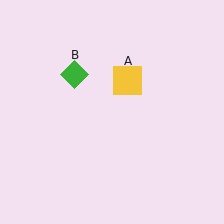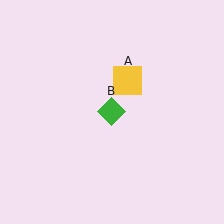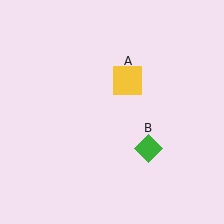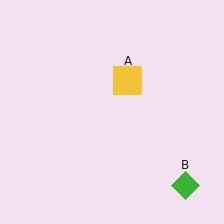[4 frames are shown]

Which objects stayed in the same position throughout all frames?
Yellow square (object A) remained stationary.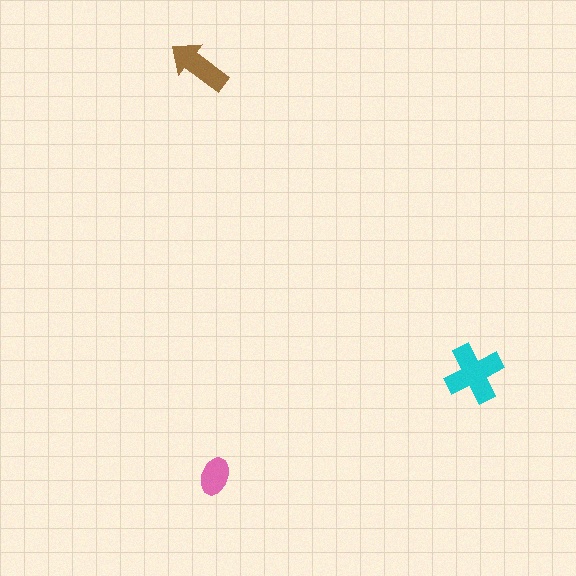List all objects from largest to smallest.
The cyan cross, the brown arrow, the pink ellipse.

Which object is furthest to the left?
The brown arrow is leftmost.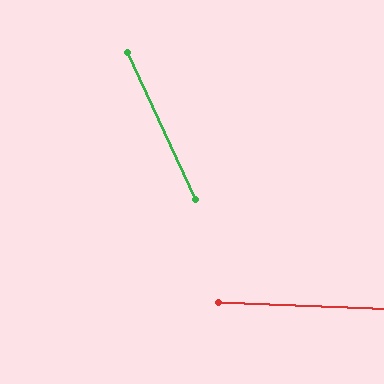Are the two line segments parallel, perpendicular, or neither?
Neither parallel nor perpendicular — they differ by about 63°.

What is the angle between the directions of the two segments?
Approximately 63 degrees.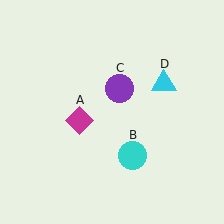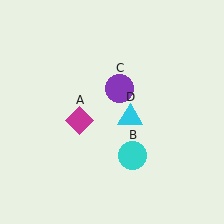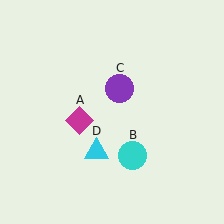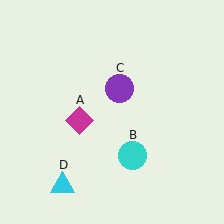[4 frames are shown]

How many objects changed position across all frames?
1 object changed position: cyan triangle (object D).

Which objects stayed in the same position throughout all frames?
Magenta diamond (object A) and cyan circle (object B) and purple circle (object C) remained stationary.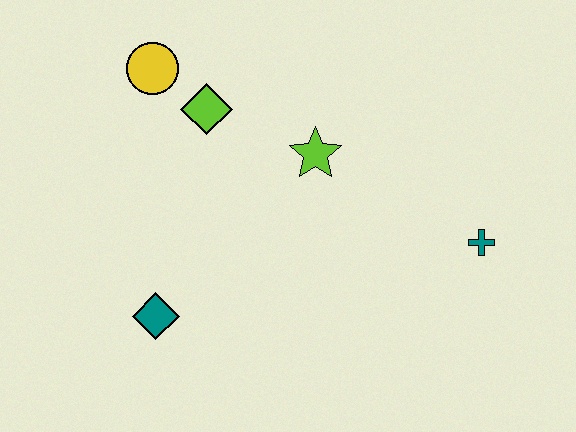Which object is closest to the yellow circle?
The lime diamond is closest to the yellow circle.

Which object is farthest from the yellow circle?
The teal cross is farthest from the yellow circle.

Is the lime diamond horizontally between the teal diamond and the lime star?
Yes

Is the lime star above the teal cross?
Yes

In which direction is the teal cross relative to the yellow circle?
The teal cross is to the right of the yellow circle.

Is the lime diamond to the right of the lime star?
No